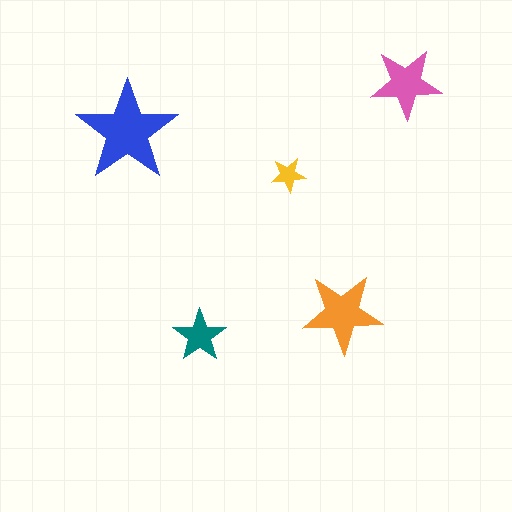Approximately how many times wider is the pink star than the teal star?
About 1.5 times wider.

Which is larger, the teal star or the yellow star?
The teal one.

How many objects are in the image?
There are 5 objects in the image.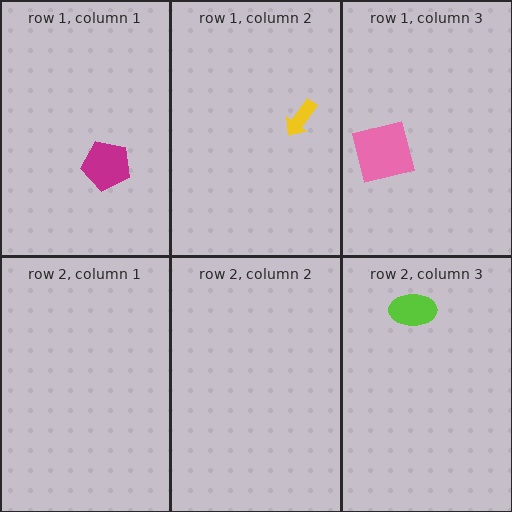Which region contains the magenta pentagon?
The row 1, column 1 region.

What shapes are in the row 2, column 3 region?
The lime ellipse.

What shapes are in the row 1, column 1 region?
The magenta pentagon.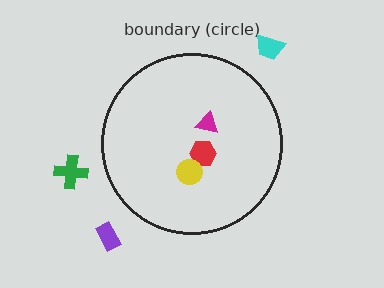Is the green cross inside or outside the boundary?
Outside.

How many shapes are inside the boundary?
3 inside, 3 outside.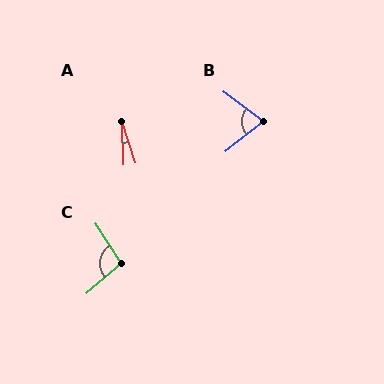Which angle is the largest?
C, at approximately 98 degrees.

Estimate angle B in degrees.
Approximately 75 degrees.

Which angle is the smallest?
A, at approximately 15 degrees.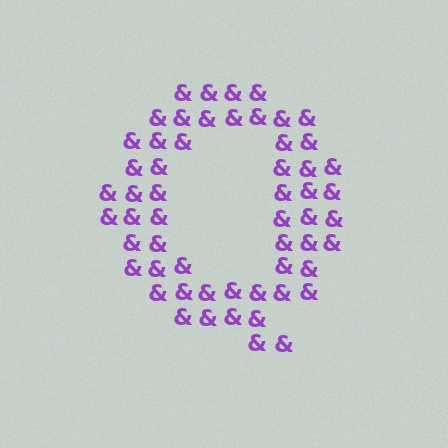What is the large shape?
The large shape is the letter Q.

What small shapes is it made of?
It is made of small ampersands.